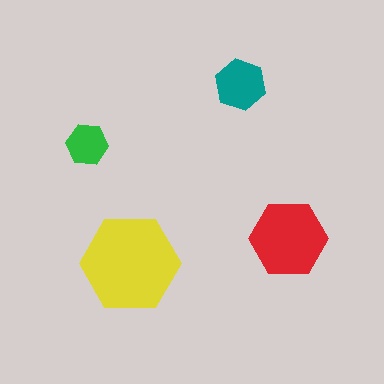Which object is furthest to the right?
The red hexagon is rightmost.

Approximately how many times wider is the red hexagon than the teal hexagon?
About 1.5 times wider.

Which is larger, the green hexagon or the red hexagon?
The red one.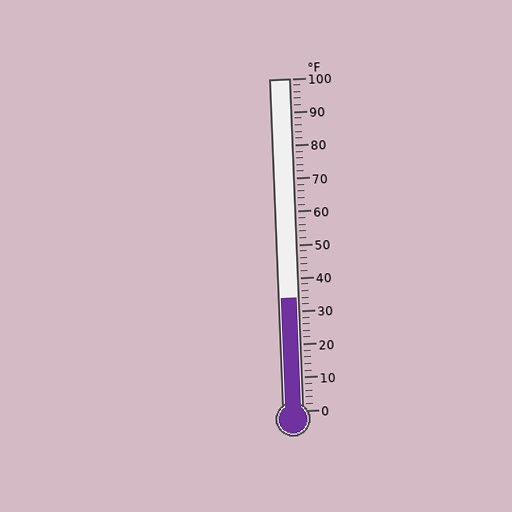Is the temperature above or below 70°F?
The temperature is below 70°F.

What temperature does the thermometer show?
The thermometer shows approximately 34°F.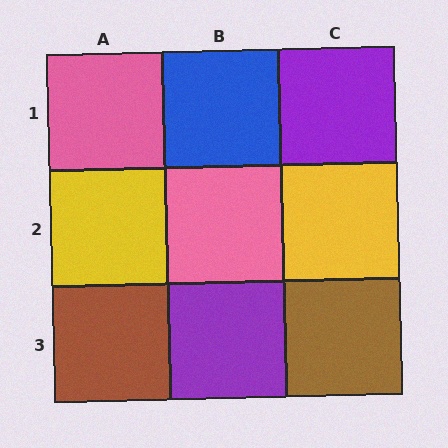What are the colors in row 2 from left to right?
Yellow, pink, yellow.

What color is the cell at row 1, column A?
Pink.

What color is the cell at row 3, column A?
Brown.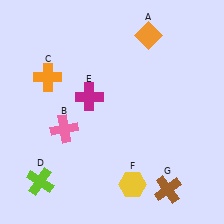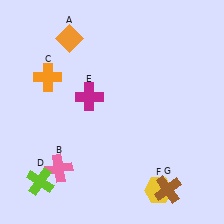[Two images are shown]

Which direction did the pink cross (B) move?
The pink cross (B) moved down.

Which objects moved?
The objects that moved are: the orange diamond (A), the pink cross (B), the yellow hexagon (F).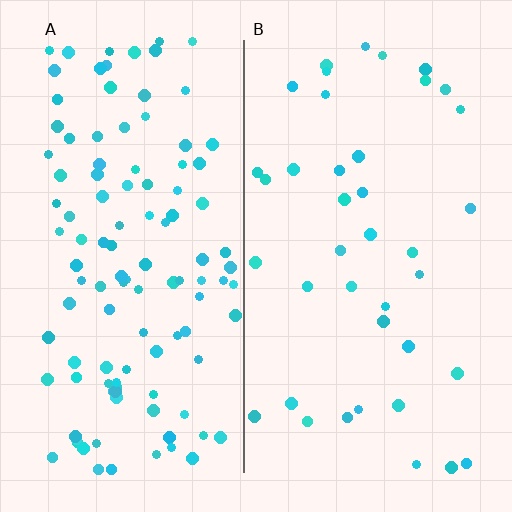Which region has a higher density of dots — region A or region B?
A (the left).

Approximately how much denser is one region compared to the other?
Approximately 2.9× — region A over region B.